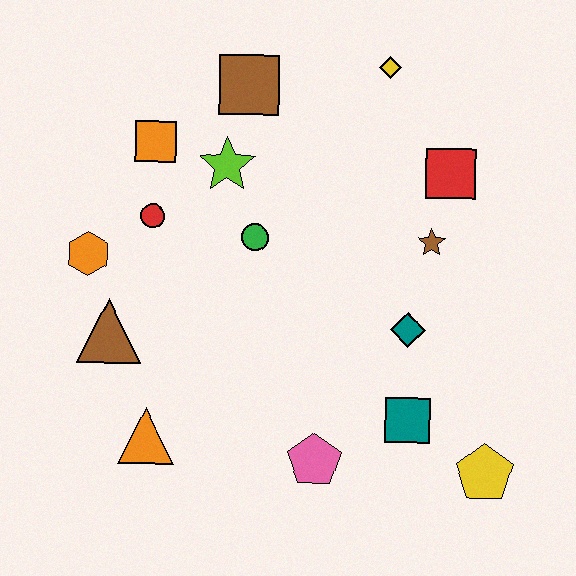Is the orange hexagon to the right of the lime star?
No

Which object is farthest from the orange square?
The yellow pentagon is farthest from the orange square.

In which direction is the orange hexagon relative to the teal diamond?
The orange hexagon is to the left of the teal diamond.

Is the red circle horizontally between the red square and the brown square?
No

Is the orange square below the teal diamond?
No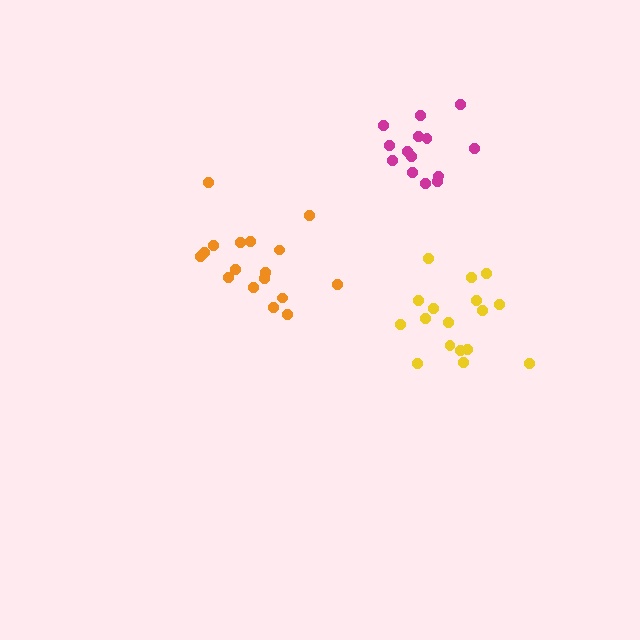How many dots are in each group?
Group 1: 17 dots, Group 2: 17 dots, Group 3: 14 dots (48 total).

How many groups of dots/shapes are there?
There are 3 groups.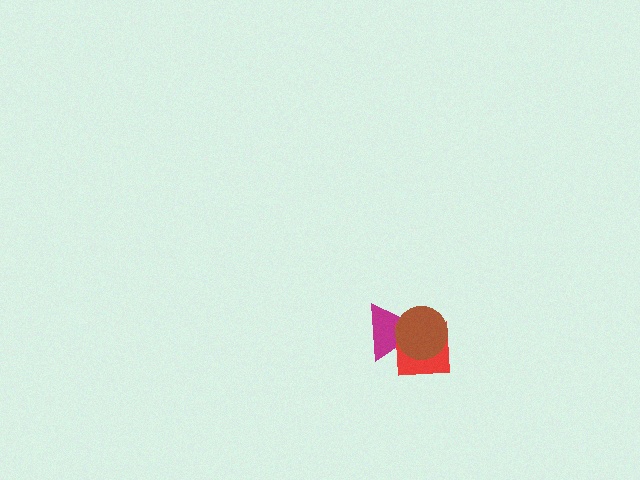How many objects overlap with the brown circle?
2 objects overlap with the brown circle.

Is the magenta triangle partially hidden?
Yes, it is partially covered by another shape.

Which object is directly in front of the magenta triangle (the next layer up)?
The red square is directly in front of the magenta triangle.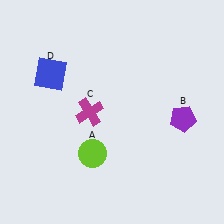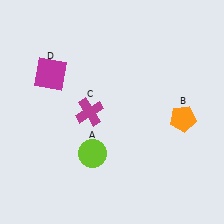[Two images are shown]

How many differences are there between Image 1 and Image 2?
There are 2 differences between the two images.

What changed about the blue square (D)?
In Image 1, D is blue. In Image 2, it changed to magenta.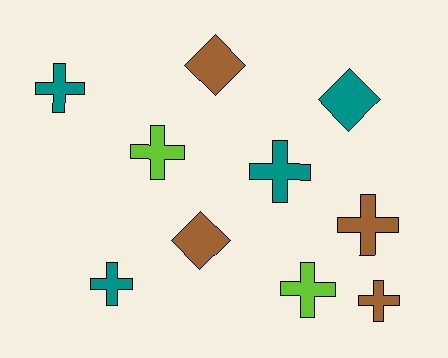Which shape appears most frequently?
Cross, with 7 objects.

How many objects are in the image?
There are 10 objects.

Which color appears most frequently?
Brown, with 4 objects.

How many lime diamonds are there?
There are no lime diamonds.